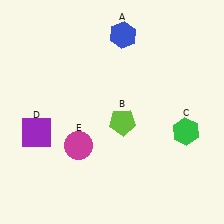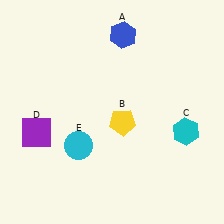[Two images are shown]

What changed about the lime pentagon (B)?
In Image 1, B is lime. In Image 2, it changed to yellow.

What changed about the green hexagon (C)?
In Image 1, C is green. In Image 2, it changed to cyan.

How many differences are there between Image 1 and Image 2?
There are 3 differences between the two images.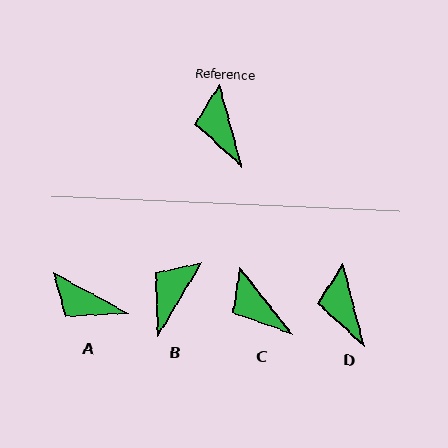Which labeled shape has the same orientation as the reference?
D.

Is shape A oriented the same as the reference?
No, it is off by about 47 degrees.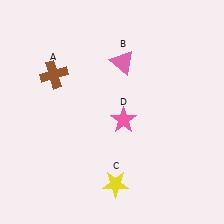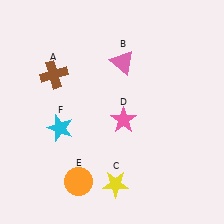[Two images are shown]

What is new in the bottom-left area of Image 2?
A cyan star (F) was added in the bottom-left area of Image 2.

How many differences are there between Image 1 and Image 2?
There are 2 differences between the two images.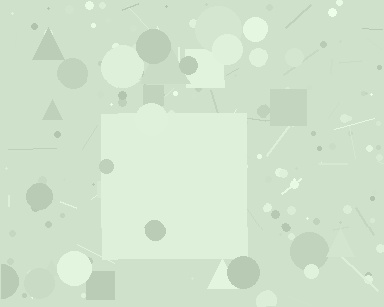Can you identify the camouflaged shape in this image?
The camouflaged shape is a square.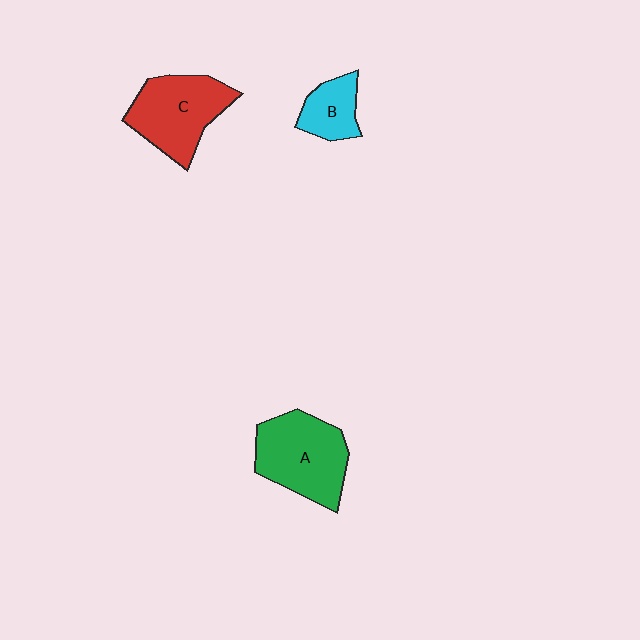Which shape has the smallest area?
Shape B (cyan).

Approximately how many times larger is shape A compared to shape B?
Approximately 2.1 times.